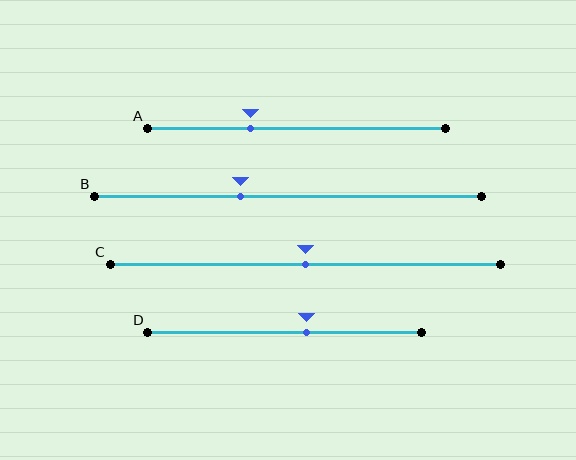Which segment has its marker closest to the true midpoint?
Segment C has its marker closest to the true midpoint.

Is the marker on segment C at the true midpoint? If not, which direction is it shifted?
Yes, the marker on segment C is at the true midpoint.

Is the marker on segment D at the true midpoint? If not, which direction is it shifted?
No, the marker on segment D is shifted to the right by about 8% of the segment length.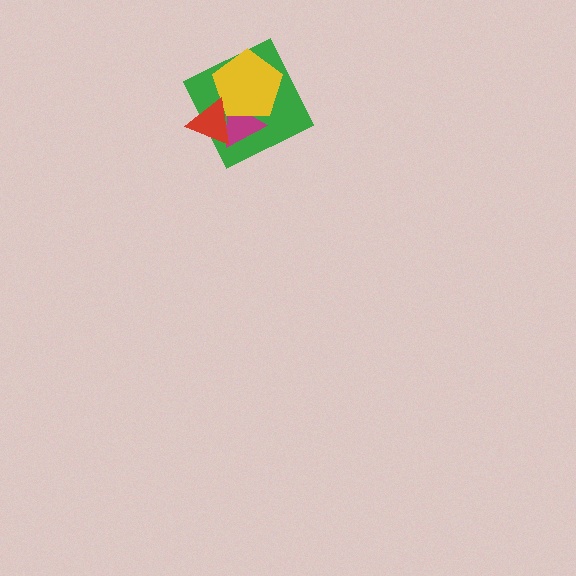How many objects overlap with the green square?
3 objects overlap with the green square.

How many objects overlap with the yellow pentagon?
3 objects overlap with the yellow pentagon.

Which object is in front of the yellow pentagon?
The red triangle is in front of the yellow pentagon.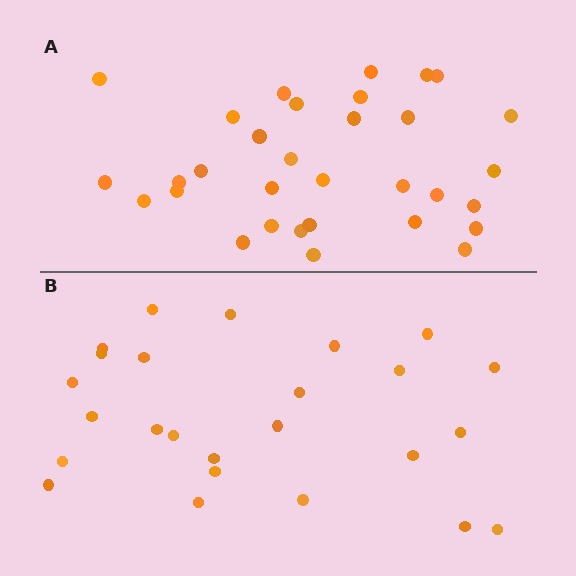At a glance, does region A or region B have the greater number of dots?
Region A (the top region) has more dots.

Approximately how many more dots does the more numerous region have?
Region A has roughly 8 or so more dots than region B.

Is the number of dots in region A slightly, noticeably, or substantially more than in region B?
Region A has noticeably more, but not dramatically so. The ratio is roughly 1.3 to 1.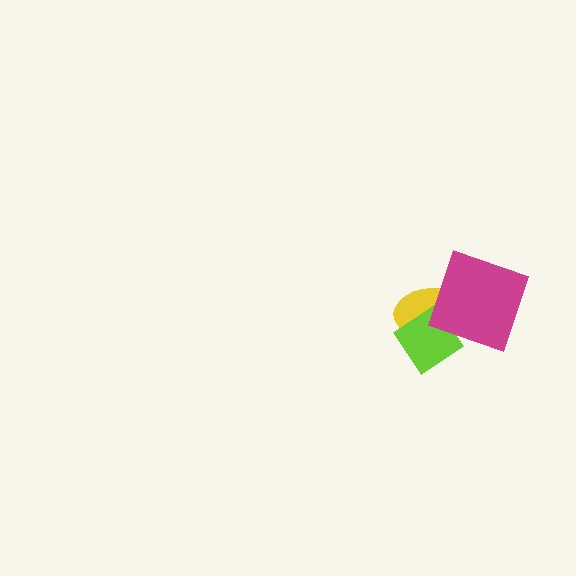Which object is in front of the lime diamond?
The magenta square is in front of the lime diamond.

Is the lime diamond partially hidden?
Yes, it is partially covered by another shape.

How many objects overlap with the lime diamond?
2 objects overlap with the lime diamond.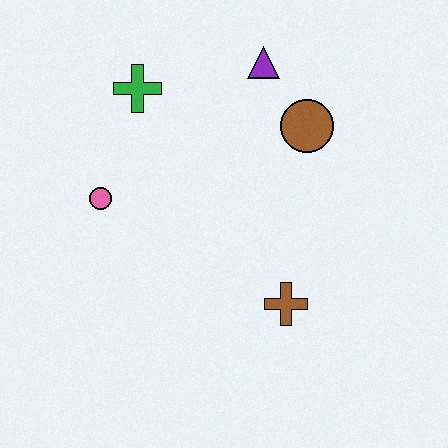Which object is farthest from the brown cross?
The green cross is farthest from the brown cross.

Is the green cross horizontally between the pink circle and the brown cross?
Yes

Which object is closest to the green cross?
The pink circle is closest to the green cross.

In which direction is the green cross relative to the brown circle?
The green cross is to the left of the brown circle.